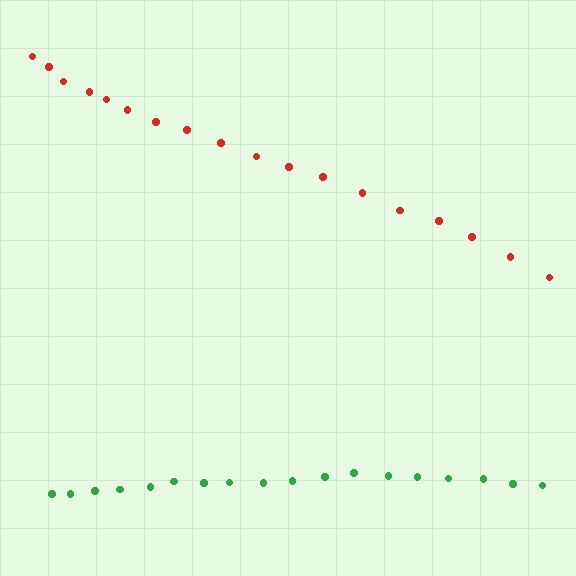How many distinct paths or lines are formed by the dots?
There are 2 distinct paths.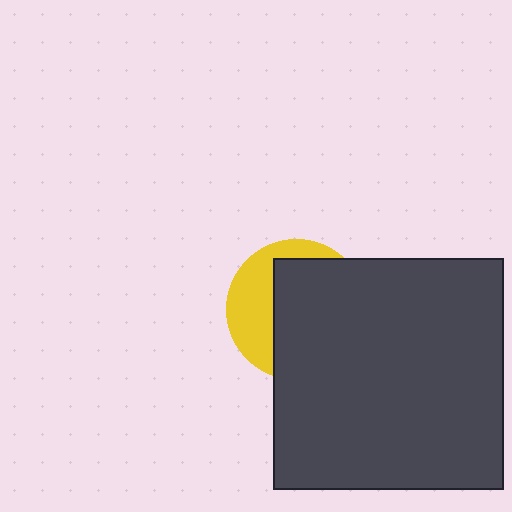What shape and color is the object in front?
The object in front is a dark gray square.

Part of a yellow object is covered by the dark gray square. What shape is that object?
It is a circle.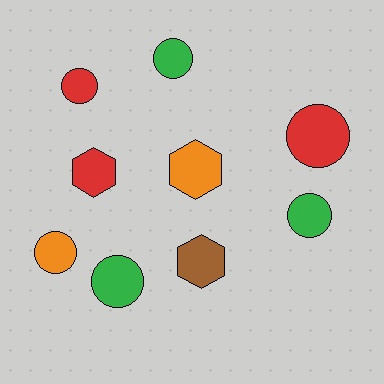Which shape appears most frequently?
Circle, with 6 objects.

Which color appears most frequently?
Green, with 3 objects.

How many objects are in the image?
There are 9 objects.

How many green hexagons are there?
There are no green hexagons.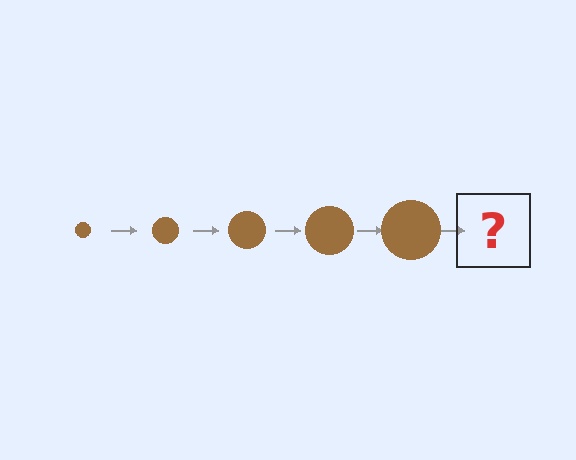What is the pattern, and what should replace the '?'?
The pattern is that the circle gets progressively larger each step. The '?' should be a brown circle, larger than the previous one.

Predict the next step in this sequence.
The next step is a brown circle, larger than the previous one.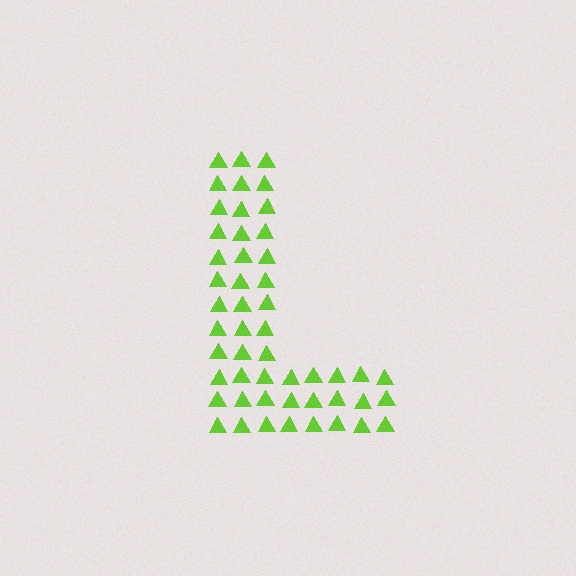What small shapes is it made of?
It is made of small triangles.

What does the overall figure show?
The overall figure shows the letter L.